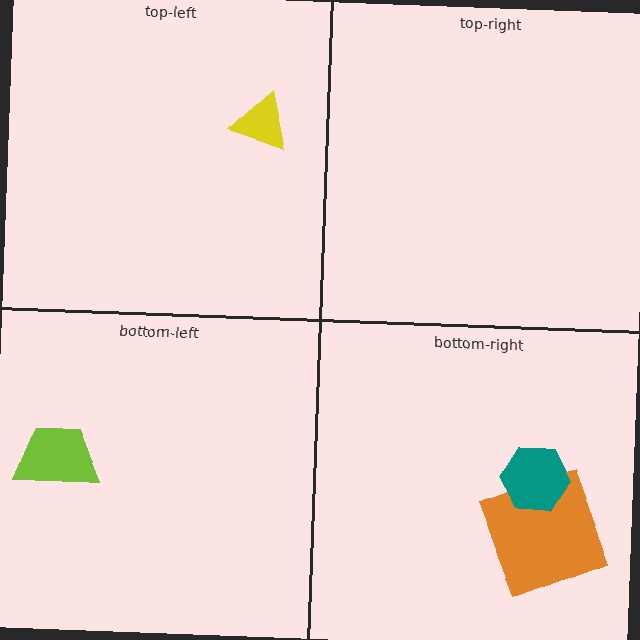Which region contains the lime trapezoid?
The bottom-left region.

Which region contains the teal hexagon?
The bottom-right region.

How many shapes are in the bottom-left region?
1.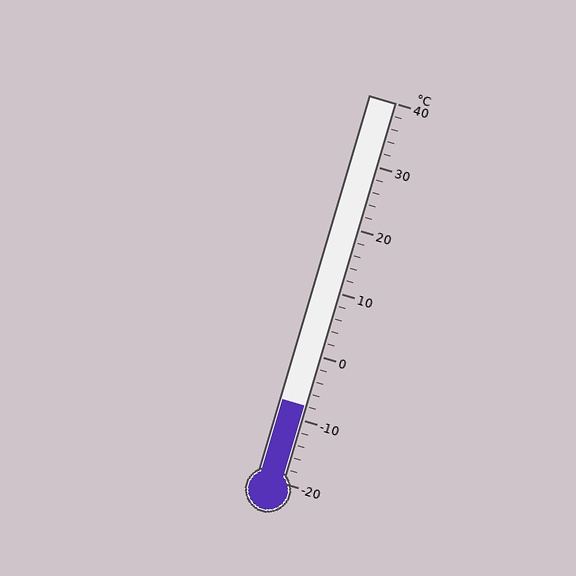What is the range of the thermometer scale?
The thermometer scale ranges from -20°C to 40°C.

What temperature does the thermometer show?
The thermometer shows approximately -8°C.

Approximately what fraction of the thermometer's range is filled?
The thermometer is filled to approximately 20% of its range.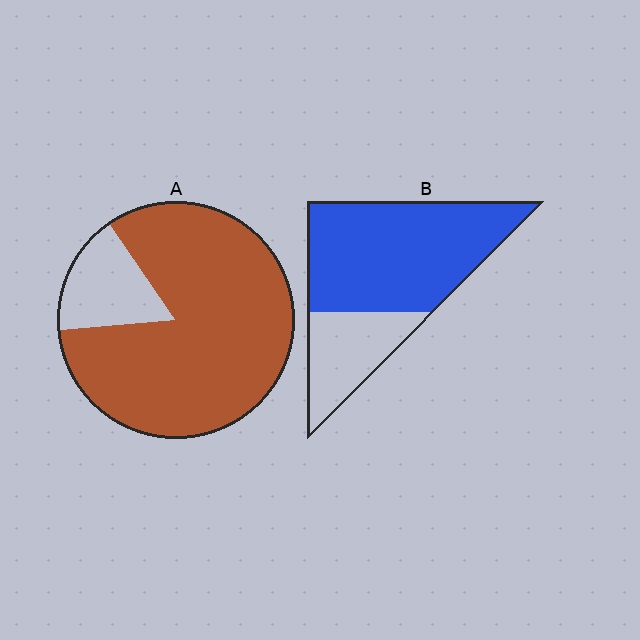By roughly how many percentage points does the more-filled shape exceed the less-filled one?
By roughly 10 percentage points (A over B).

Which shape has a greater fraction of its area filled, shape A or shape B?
Shape A.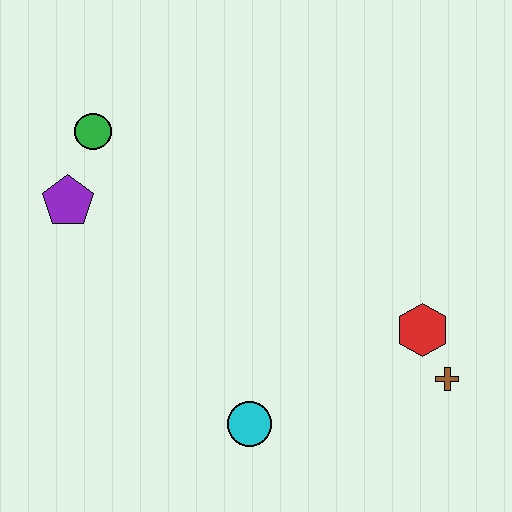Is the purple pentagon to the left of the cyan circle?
Yes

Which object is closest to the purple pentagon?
The green circle is closest to the purple pentagon.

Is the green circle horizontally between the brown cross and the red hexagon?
No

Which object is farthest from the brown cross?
The green circle is farthest from the brown cross.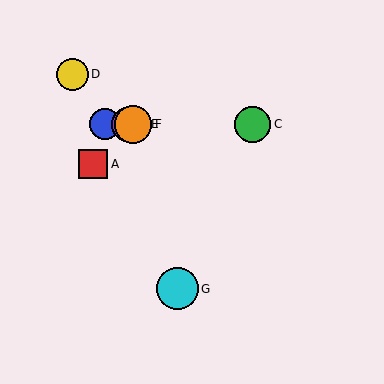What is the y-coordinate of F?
Object F is at y≈124.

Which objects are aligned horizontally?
Objects B, C, E, F are aligned horizontally.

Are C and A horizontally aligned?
No, C is at y≈124 and A is at y≈164.